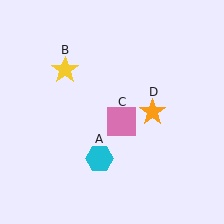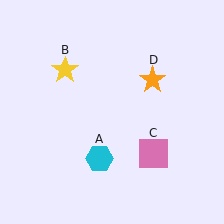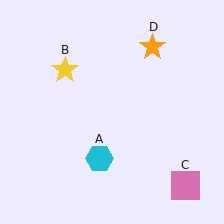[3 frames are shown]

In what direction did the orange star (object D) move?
The orange star (object D) moved up.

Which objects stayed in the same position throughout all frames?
Cyan hexagon (object A) and yellow star (object B) remained stationary.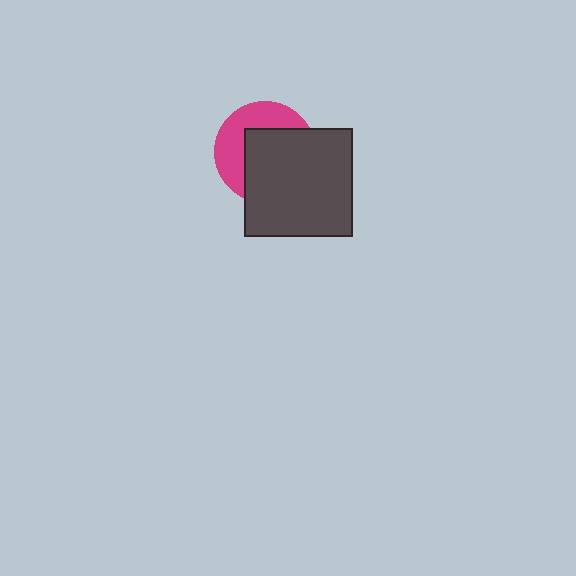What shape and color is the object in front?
The object in front is a dark gray square.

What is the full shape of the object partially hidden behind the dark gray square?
The partially hidden object is a magenta circle.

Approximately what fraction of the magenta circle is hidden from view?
Roughly 59% of the magenta circle is hidden behind the dark gray square.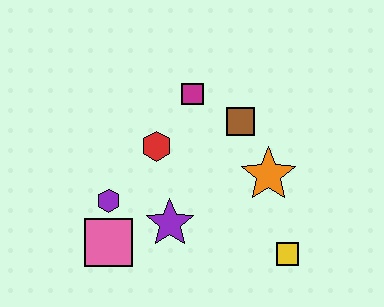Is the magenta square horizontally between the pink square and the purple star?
No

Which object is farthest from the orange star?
The pink square is farthest from the orange star.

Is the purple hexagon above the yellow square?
Yes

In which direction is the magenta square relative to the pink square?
The magenta square is above the pink square.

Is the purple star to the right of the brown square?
No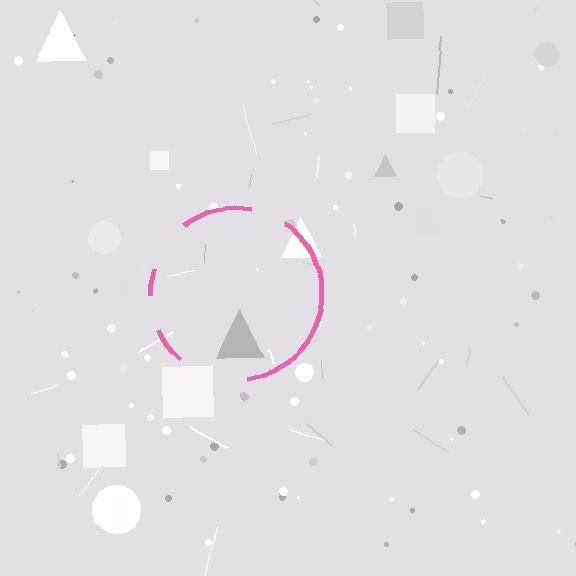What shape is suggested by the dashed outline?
The dashed outline suggests a circle.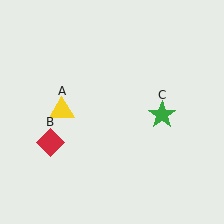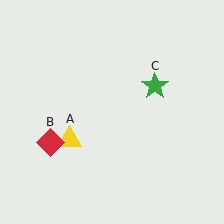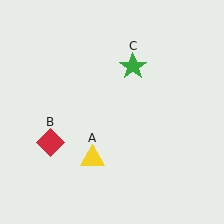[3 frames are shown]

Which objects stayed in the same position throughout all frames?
Red diamond (object B) remained stationary.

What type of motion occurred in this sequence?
The yellow triangle (object A), green star (object C) rotated counterclockwise around the center of the scene.